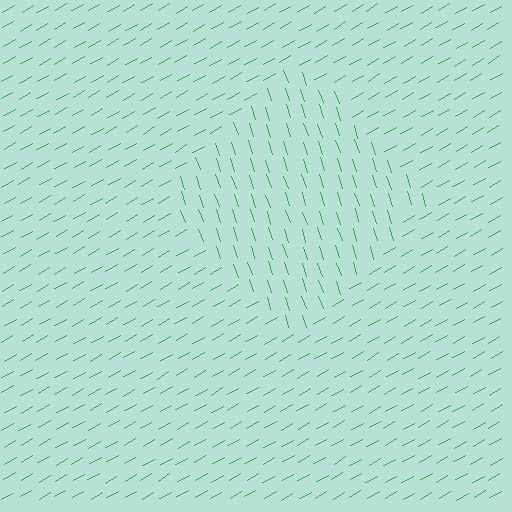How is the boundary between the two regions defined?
The boundary is defined purely by a change in line orientation (approximately 78 degrees difference). All lines are the same color and thickness.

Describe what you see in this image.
The image is filled with small green line segments. A diamond region in the image has lines oriented differently from the surrounding lines, creating a visible texture boundary.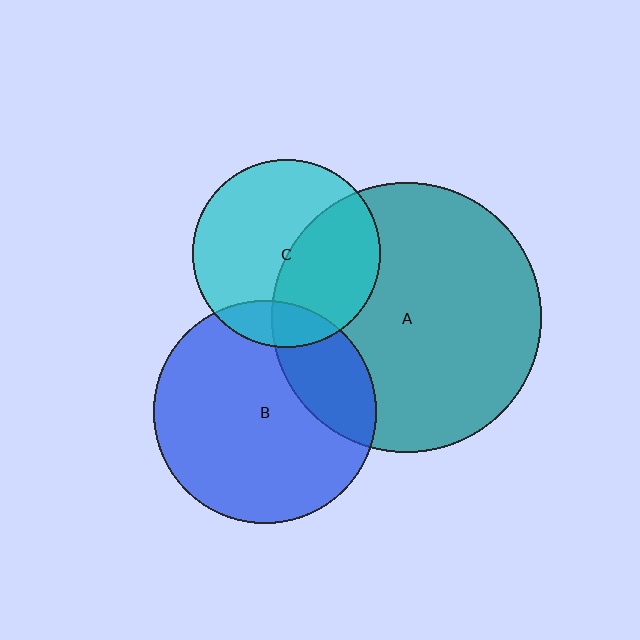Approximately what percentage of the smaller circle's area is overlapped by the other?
Approximately 15%.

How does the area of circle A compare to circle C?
Approximately 2.1 times.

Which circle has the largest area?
Circle A (teal).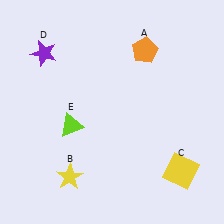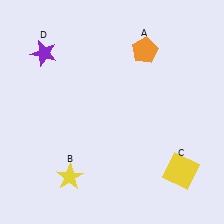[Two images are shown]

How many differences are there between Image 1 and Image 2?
There is 1 difference between the two images.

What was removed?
The lime triangle (E) was removed in Image 2.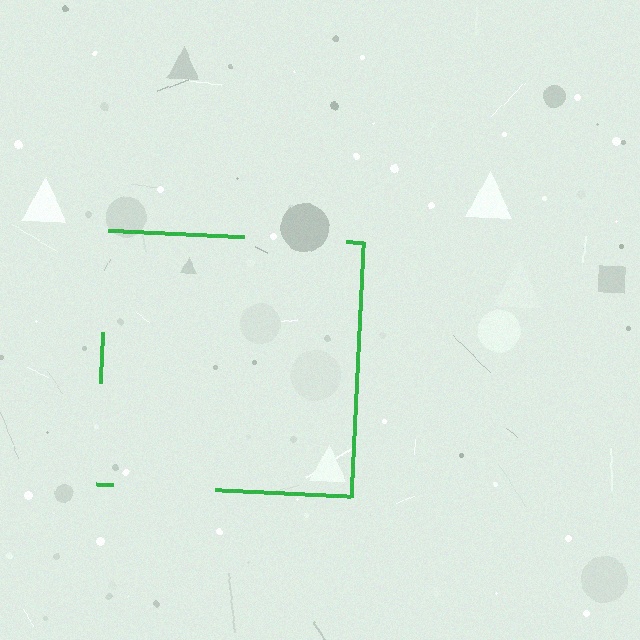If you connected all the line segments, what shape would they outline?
They would outline a square.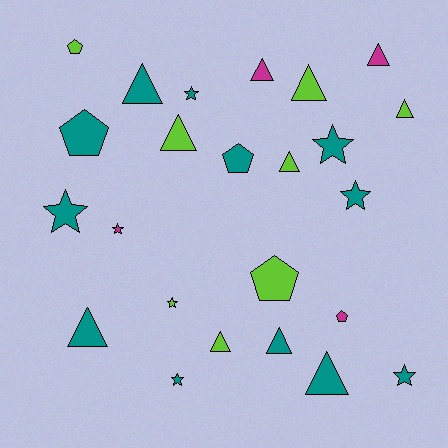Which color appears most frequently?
Teal, with 12 objects.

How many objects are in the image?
There are 24 objects.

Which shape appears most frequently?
Triangle, with 11 objects.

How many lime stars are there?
There is 1 lime star.